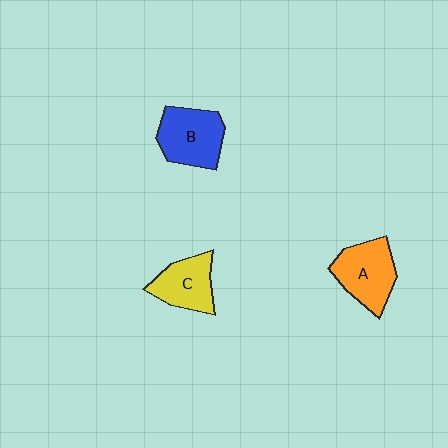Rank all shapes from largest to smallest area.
From largest to smallest: B (blue), A (orange), C (yellow).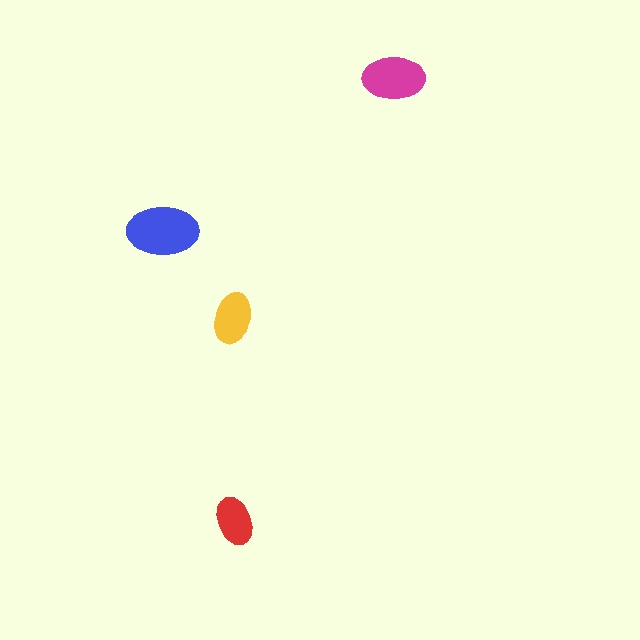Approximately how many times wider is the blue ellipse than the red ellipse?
About 1.5 times wider.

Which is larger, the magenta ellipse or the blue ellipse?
The blue one.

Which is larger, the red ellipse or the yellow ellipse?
The yellow one.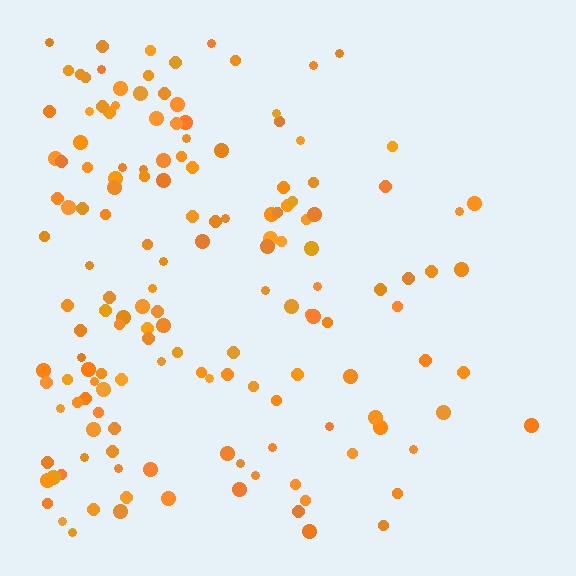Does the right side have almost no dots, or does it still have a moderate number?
Still a moderate number, just noticeably fewer than the left.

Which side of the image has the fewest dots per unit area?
The right.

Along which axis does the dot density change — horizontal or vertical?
Horizontal.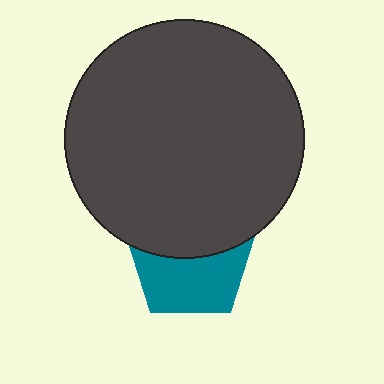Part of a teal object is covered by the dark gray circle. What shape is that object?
It is a pentagon.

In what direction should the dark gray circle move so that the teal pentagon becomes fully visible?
The dark gray circle should move up. That is the shortest direction to clear the overlap and leave the teal pentagon fully visible.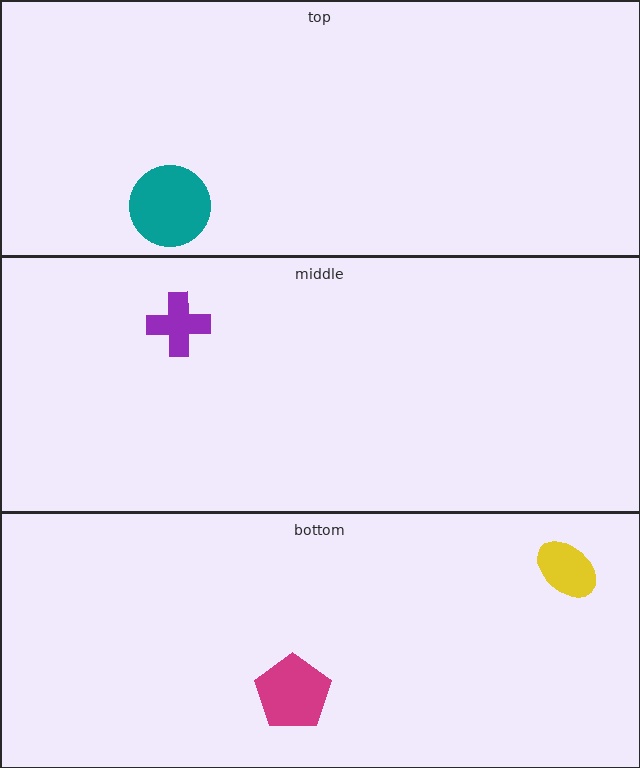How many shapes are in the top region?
1.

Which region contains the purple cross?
The middle region.